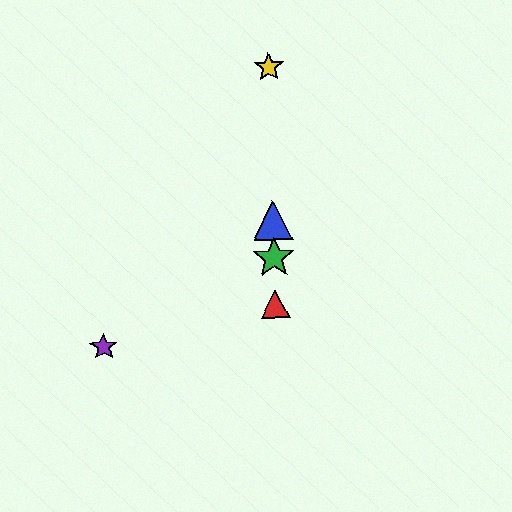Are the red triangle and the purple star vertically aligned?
No, the red triangle is at x≈275 and the purple star is at x≈104.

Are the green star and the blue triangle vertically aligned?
Yes, both are at x≈274.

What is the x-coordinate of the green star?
The green star is at x≈274.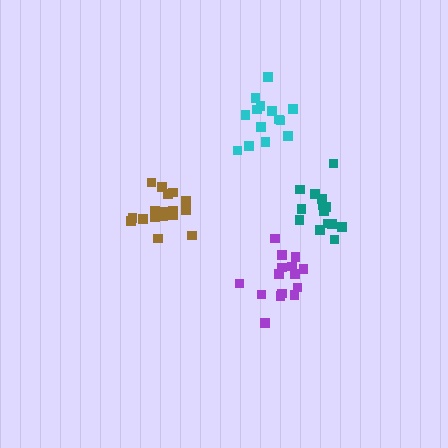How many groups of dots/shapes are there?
There are 4 groups.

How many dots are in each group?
Group 1: 17 dots, Group 2: 15 dots, Group 3: 14 dots, Group 4: 14 dots (60 total).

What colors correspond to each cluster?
The clusters are colored: brown, purple, teal, cyan.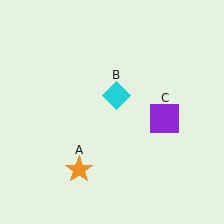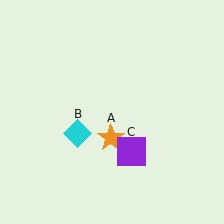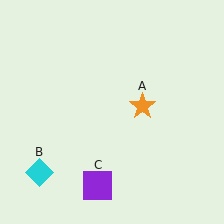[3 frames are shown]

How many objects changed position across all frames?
3 objects changed position: orange star (object A), cyan diamond (object B), purple square (object C).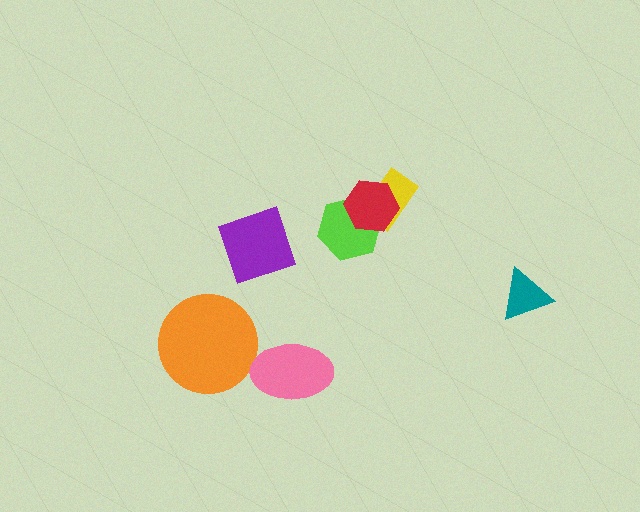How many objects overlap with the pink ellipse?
0 objects overlap with the pink ellipse.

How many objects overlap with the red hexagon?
2 objects overlap with the red hexagon.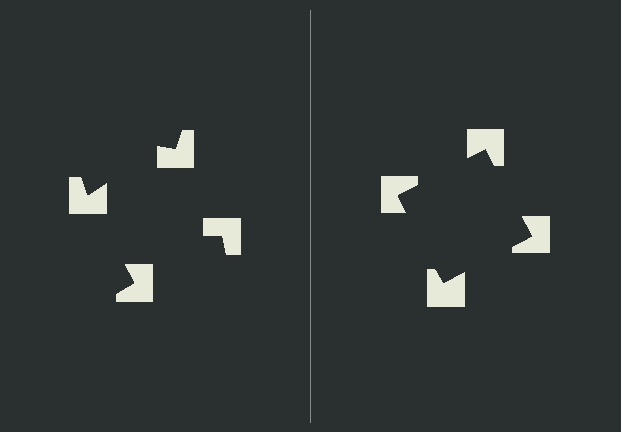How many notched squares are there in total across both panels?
8 — 4 on each side.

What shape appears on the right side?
An illusory square.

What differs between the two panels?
The notched squares are positioned identically on both sides; only the wedge orientations differ. On the right they align to a square; on the left they are misaligned.